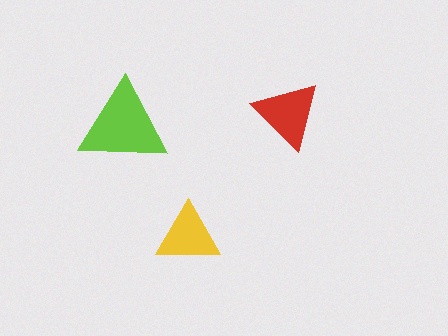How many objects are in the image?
There are 3 objects in the image.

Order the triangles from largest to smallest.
the lime one, the red one, the yellow one.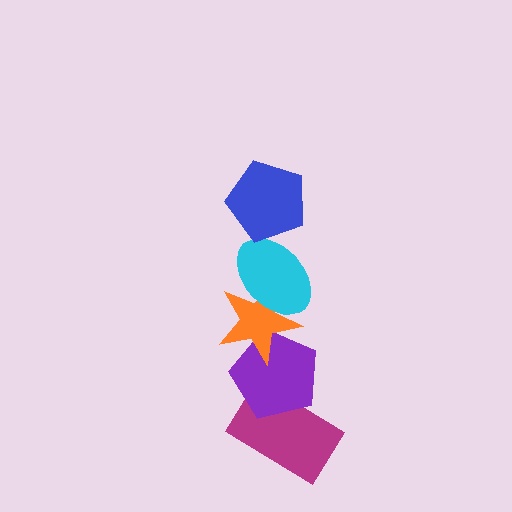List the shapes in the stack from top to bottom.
From top to bottom: the blue pentagon, the cyan ellipse, the orange star, the purple pentagon, the magenta rectangle.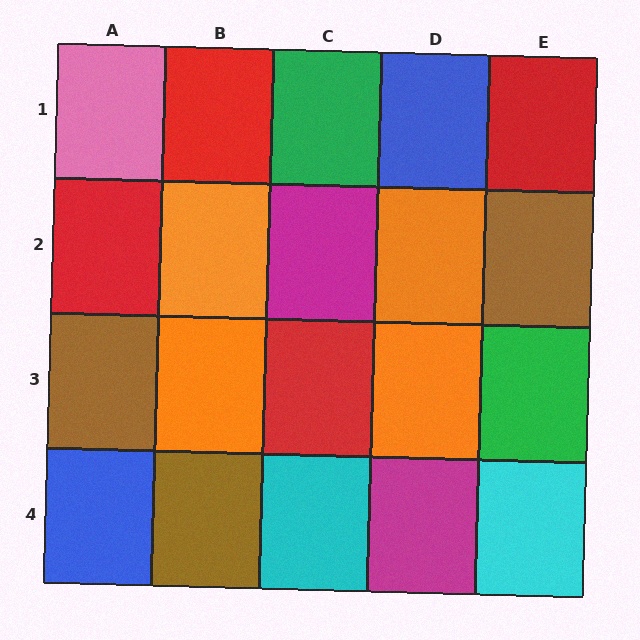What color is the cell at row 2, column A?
Red.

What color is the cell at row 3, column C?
Red.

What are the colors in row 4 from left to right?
Blue, brown, cyan, magenta, cyan.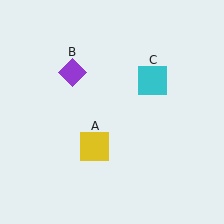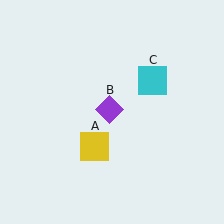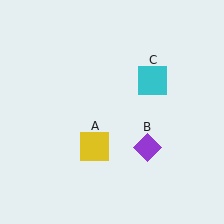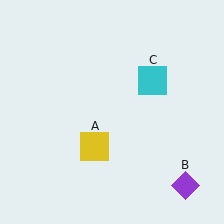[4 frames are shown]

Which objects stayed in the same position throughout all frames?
Yellow square (object A) and cyan square (object C) remained stationary.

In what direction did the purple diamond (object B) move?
The purple diamond (object B) moved down and to the right.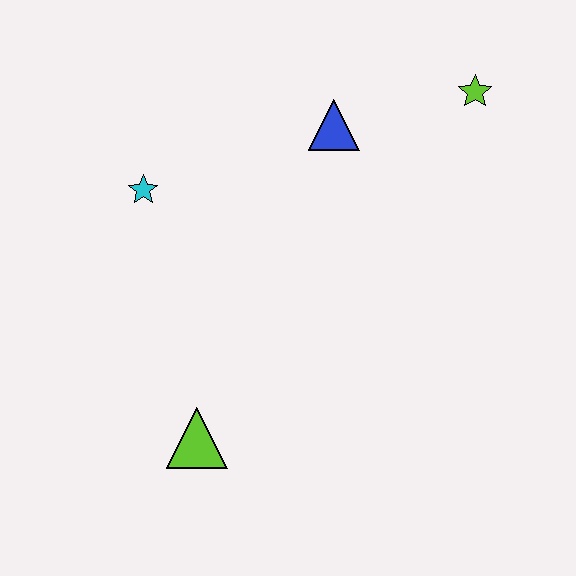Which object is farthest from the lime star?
The lime triangle is farthest from the lime star.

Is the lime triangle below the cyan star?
Yes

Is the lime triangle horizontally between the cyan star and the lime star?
Yes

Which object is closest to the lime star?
The blue triangle is closest to the lime star.